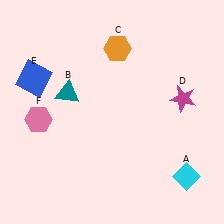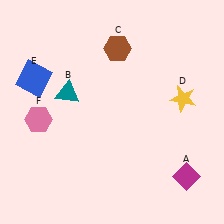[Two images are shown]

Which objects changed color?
A changed from cyan to magenta. C changed from orange to brown. D changed from magenta to yellow.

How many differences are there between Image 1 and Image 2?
There are 3 differences between the two images.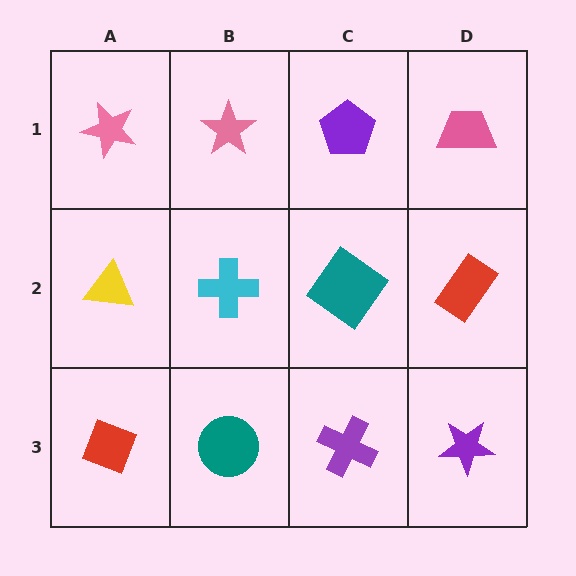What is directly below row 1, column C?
A teal diamond.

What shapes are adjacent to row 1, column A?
A yellow triangle (row 2, column A), a pink star (row 1, column B).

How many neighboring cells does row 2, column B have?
4.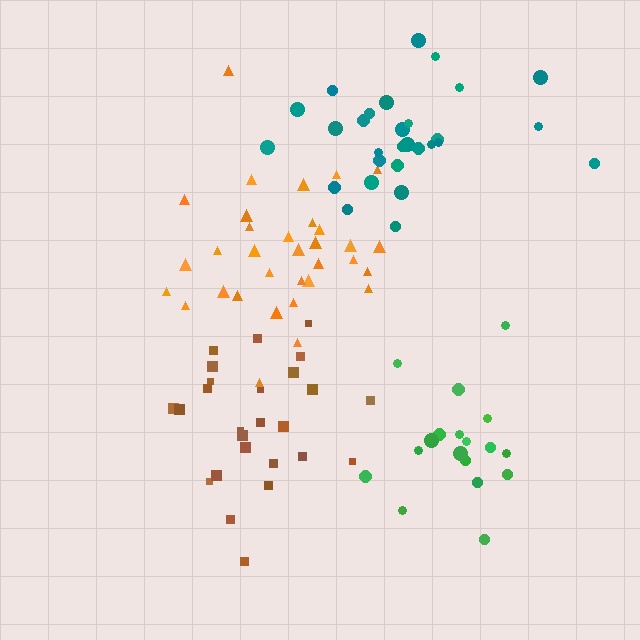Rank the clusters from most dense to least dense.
orange, brown, teal, green.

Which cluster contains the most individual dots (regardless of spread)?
Orange (33).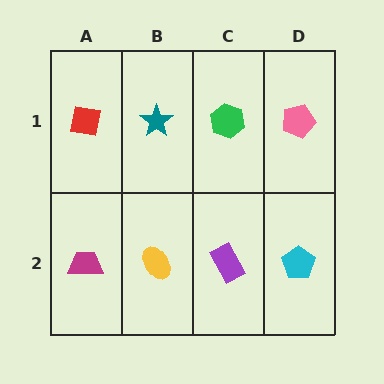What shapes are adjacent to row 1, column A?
A magenta trapezoid (row 2, column A), a teal star (row 1, column B).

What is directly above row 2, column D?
A pink pentagon.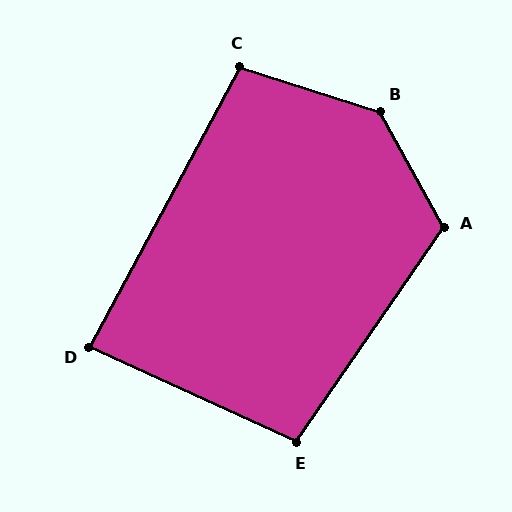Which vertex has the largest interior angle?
B, at approximately 137 degrees.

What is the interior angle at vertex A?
Approximately 116 degrees (obtuse).